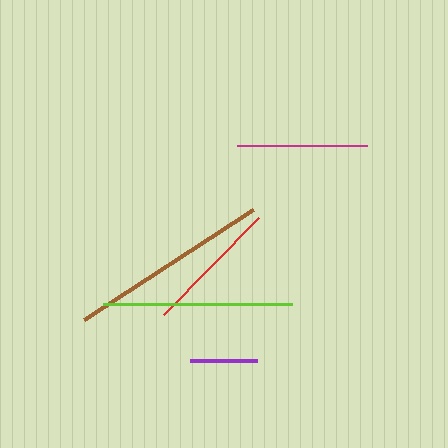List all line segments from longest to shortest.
From longest to shortest: brown, lime, red, magenta, purple.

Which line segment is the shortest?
The purple line is the shortest at approximately 68 pixels.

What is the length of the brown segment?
The brown segment is approximately 202 pixels long.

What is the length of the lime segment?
The lime segment is approximately 189 pixels long.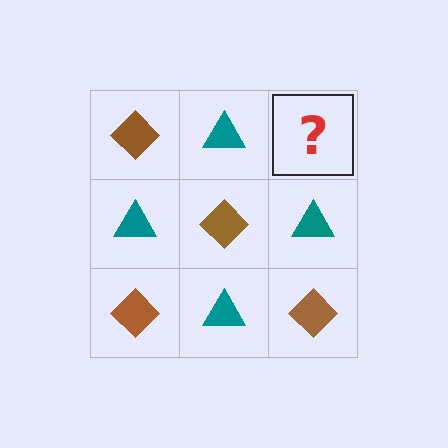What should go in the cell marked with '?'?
The missing cell should contain a brown diamond.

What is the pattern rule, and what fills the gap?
The rule is that it alternates brown diamond and teal triangle in a checkerboard pattern. The gap should be filled with a brown diamond.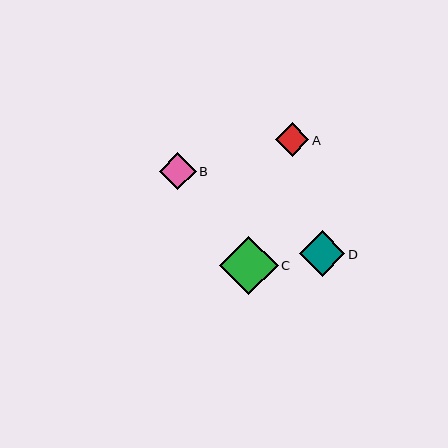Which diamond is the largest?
Diamond C is the largest with a size of approximately 59 pixels.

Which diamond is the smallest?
Diamond A is the smallest with a size of approximately 34 pixels.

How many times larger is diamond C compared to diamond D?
Diamond C is approximately 1.3 times the size of diamond D.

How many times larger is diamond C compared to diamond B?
Diamond C is approximately 1.6 times the size of diamond B.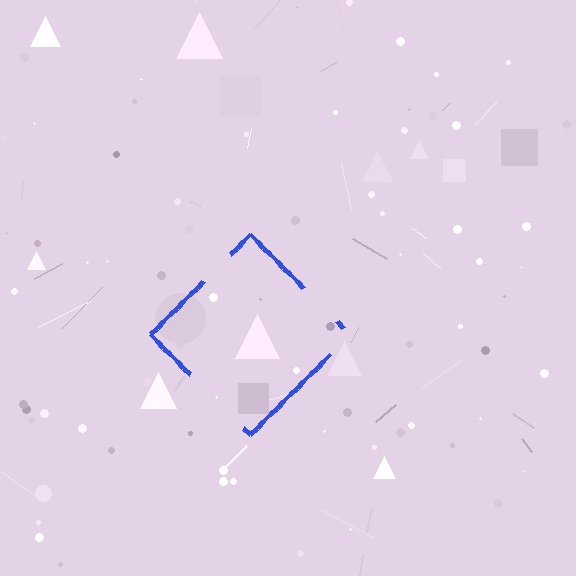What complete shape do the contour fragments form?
The contour fragments form a diamond.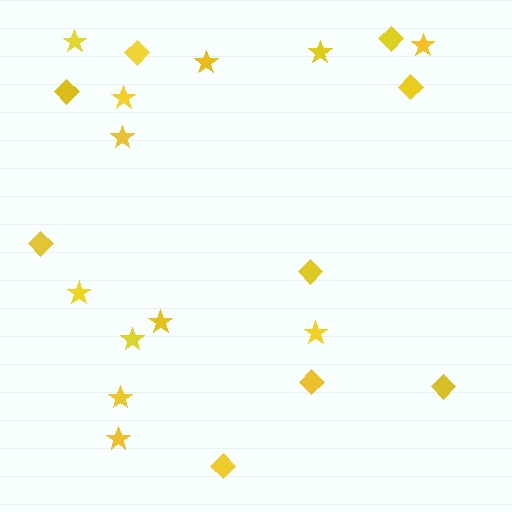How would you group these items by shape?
There are 2 groups: one group of diamonds (9) and one group of stars (12).